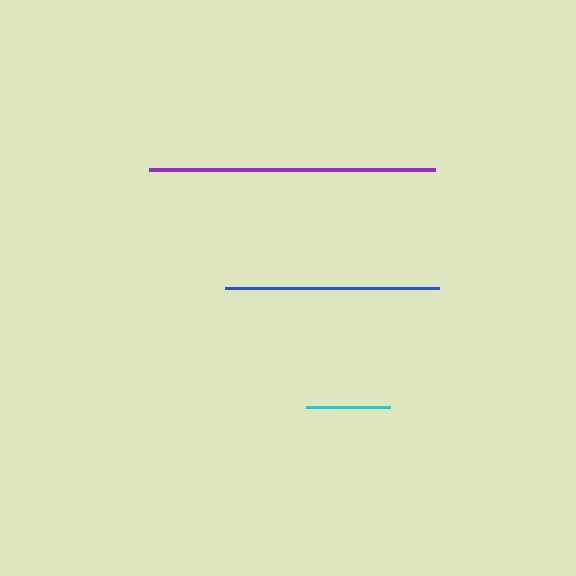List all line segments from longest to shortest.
From longest to shortest: purple, blue, cyan.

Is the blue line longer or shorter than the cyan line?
The blue line is longer than the cyan line.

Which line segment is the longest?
The purple line is the longest at approximately 287 pixels.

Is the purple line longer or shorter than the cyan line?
The purple line is longer than the cyan line.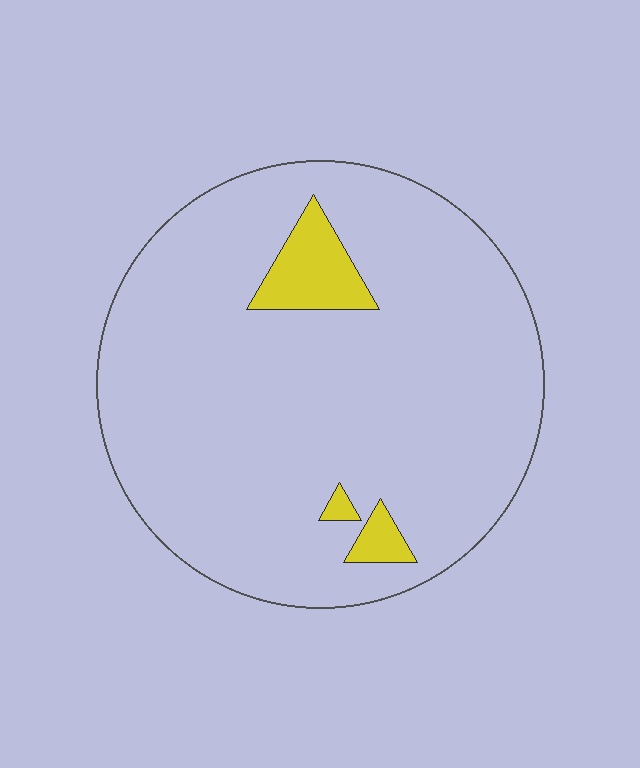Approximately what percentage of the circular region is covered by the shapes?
Approximately 5%.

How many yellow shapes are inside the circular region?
3.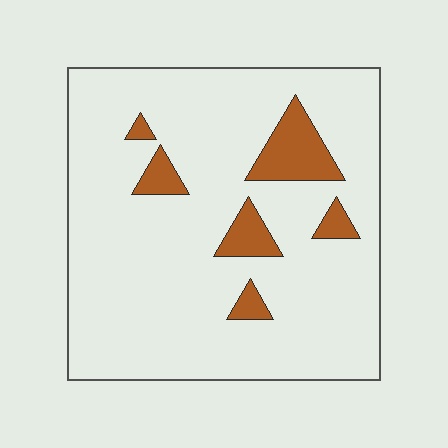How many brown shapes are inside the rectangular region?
6.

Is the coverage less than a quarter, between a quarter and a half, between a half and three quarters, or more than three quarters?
Less than a quarter.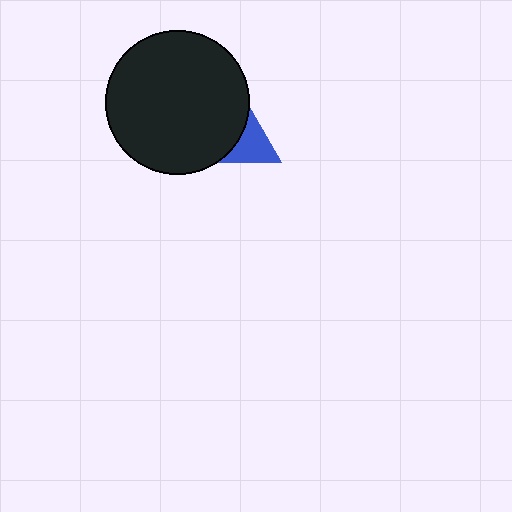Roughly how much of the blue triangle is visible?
A small part of it is visible (roughly 31%).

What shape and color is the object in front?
The object in front is a black circle.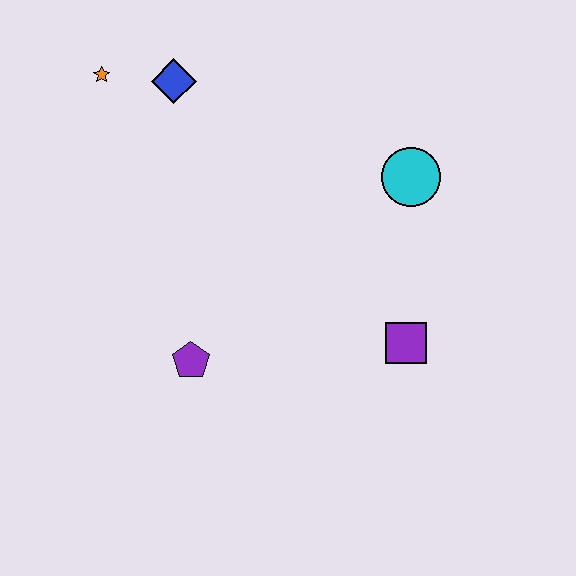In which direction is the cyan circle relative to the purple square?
The cyan circle is above the purple square.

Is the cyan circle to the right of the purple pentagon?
Yes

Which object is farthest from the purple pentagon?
The orange star is farthest from the purple pentagon.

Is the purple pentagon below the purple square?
Yes